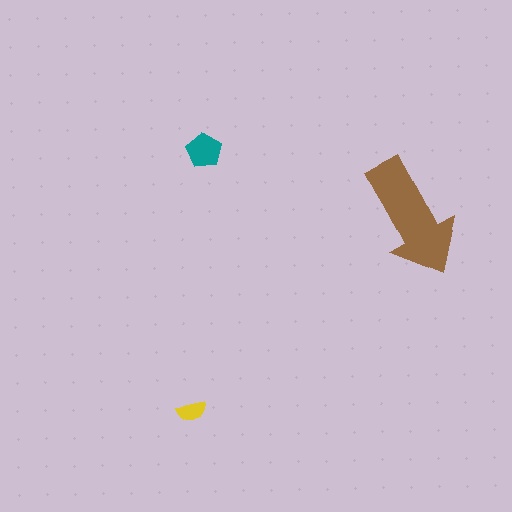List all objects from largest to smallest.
The brown arrow, the teal pentagon, the yellow semicircle.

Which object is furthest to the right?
The brown arrow is rightmost.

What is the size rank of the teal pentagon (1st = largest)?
2nd.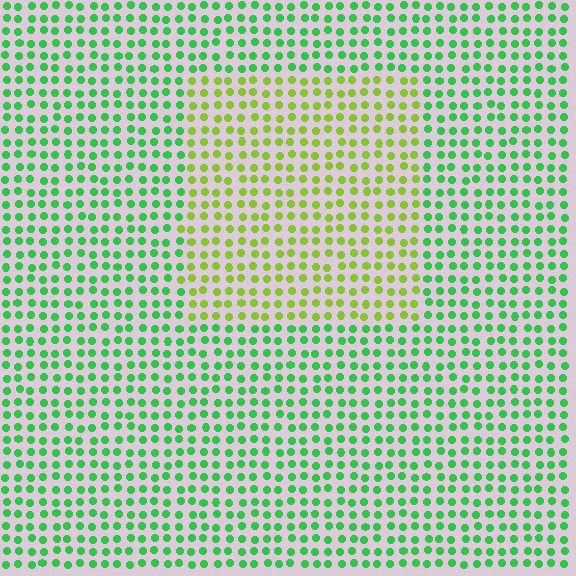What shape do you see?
I see a rectangle.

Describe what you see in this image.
The image is filled with small green elements in a uniform arrangement. A rectangle-shaped region is visible where the elements are tinted to a slightly different hue, forming a subtle color boundary.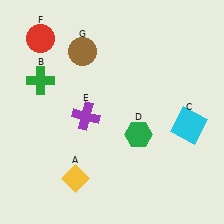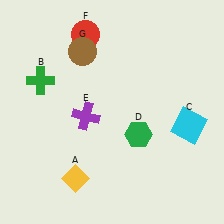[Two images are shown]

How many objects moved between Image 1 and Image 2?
1 object moved between the two images.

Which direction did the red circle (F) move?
The red circle (F) moved right.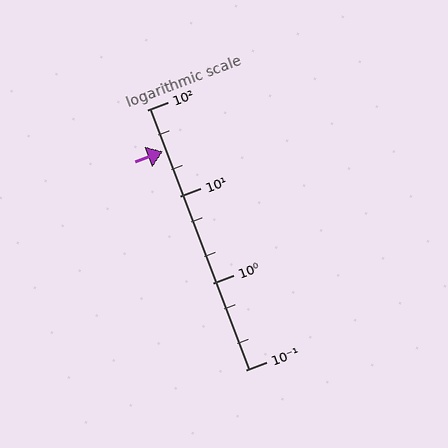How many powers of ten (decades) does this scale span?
The scale spans 3 decades, from 0.1 to 100.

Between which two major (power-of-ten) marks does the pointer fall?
The pointer is between 10 and 100.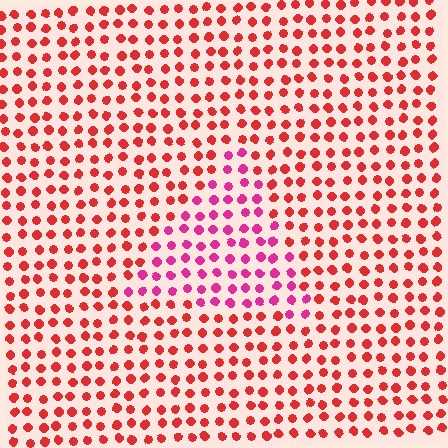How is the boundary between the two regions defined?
The boundary is defined purely by a slight shift in hue (about 36 degrees). Spacing, size, and orientation are identical on both sides.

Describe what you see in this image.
The image is filled with small red elements in a uniform arrangement. A triangle-shaped region is visible where the elements are tinted to a slightly different hue, forming a subtle color boundary.